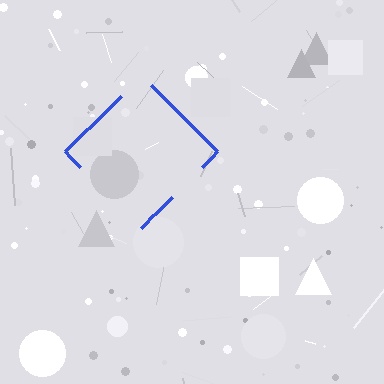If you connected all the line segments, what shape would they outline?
They would outline a diamond.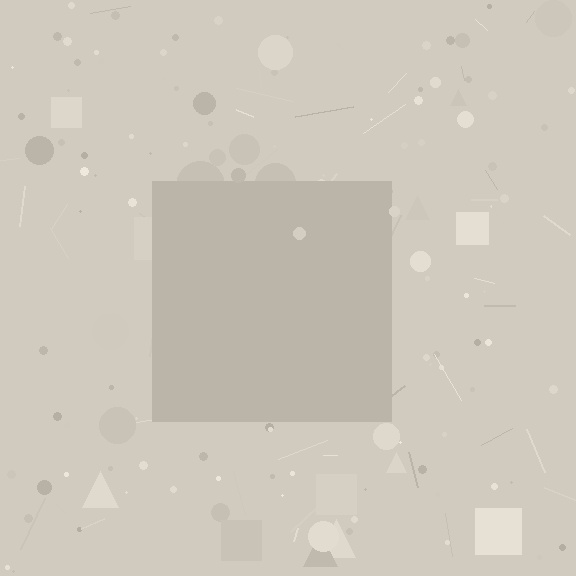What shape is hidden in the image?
A square is hidden in the image.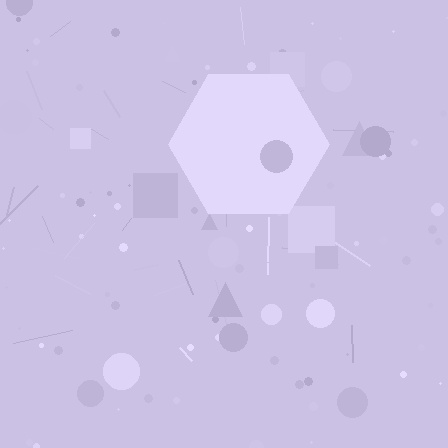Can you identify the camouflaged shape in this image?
The camouflaged shape is a hexagon.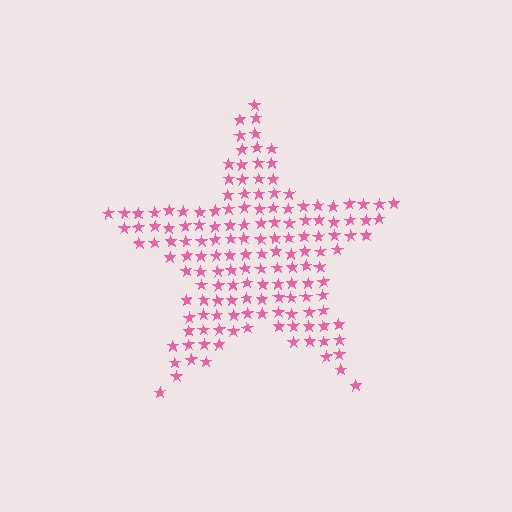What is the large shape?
The large shape is a star.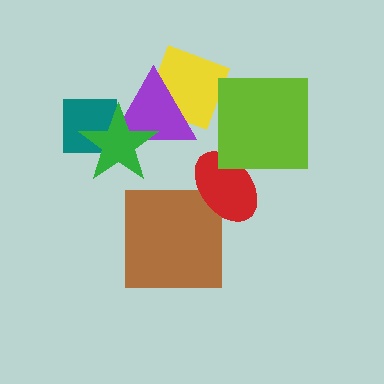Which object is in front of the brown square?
The red ellipse is in front of the brown square.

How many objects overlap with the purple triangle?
3 objects overlap with the purple triangle.